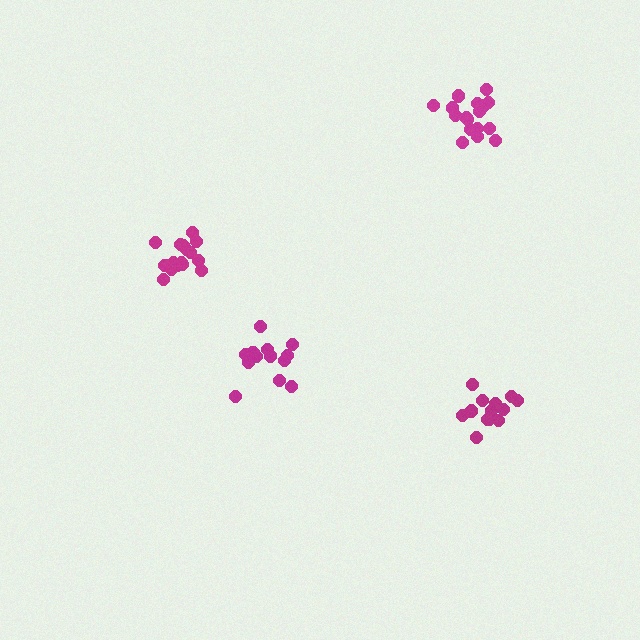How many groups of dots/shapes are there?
There are 4 groups.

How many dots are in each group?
Group 1: 15 dots, Group 2: 16 dots, Group 3: 13 dots, Group 4: 18 dots (62 total).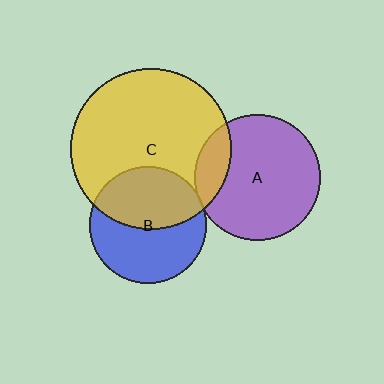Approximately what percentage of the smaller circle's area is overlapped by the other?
Approximately 15%.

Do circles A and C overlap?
Yes.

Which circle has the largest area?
Circle C (yellow).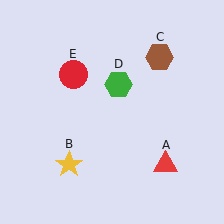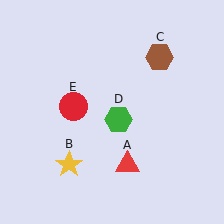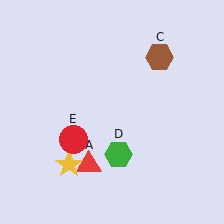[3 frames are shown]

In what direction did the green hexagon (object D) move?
The green hexagon (object D) moved down.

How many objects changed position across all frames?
3 objects changed position: red triangle (object A), green hexagon (object D), red circle (object E).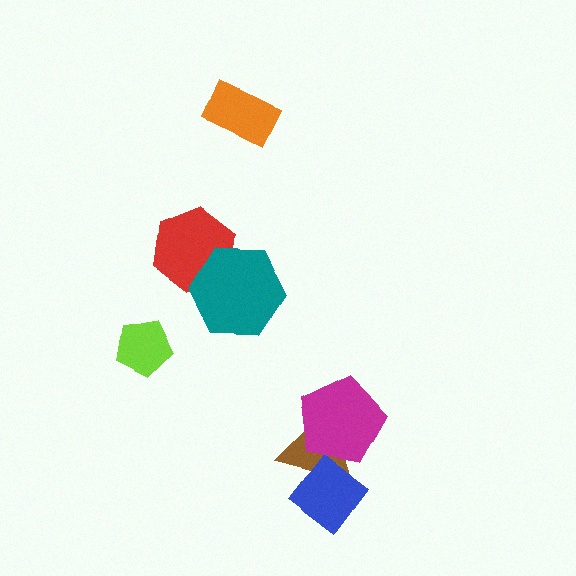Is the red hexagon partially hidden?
Yes, it is partially covered by another shape.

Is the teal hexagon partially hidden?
No, no other shape covers it.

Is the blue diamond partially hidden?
Yes, it is partially covered by another shape.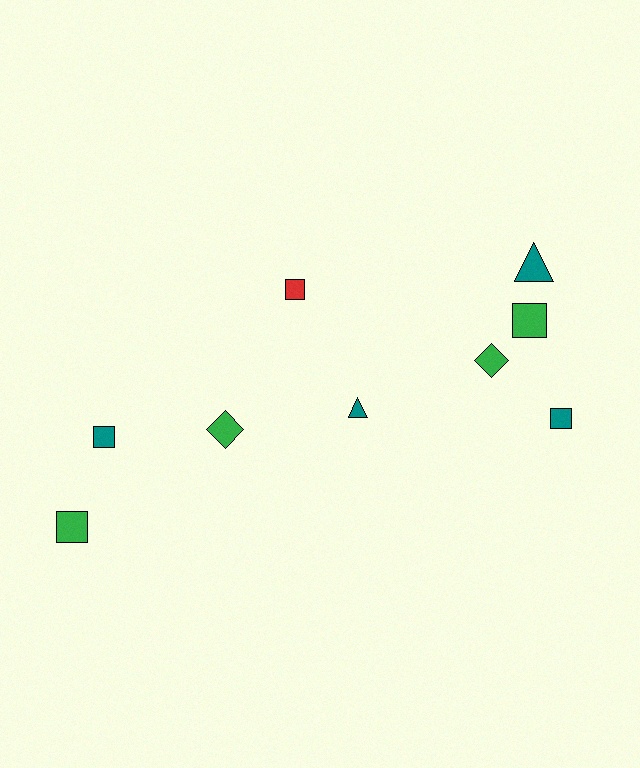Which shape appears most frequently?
Square, with 5 objects.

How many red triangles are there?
There are no red triangles.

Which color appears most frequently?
Teal, with 4 objects.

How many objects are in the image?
There are 9 objects.